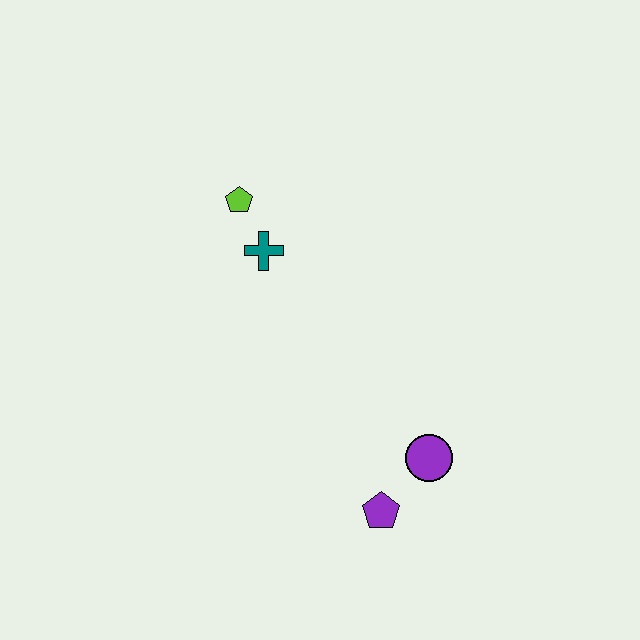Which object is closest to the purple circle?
The purple pentagon is closest to the purple circle.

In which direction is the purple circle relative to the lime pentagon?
The purple circle is below the lime pentagon.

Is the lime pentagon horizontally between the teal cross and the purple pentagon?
No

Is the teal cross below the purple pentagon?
No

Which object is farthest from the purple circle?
The lime pentagon is farthest from the purple circle.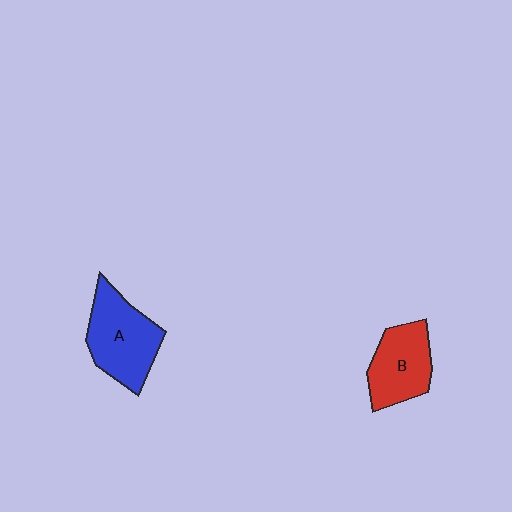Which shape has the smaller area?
Shape B (red).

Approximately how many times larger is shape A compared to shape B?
Approximately 1.2 times.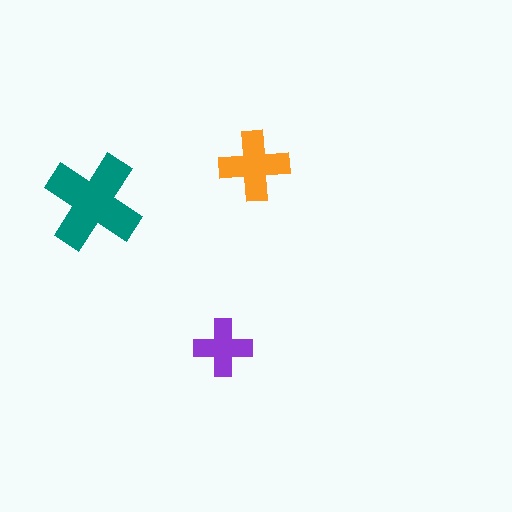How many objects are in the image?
There are 3 objects in the image.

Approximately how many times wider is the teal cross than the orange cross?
About 1.5 times wider.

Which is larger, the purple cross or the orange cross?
The orange one.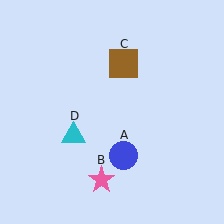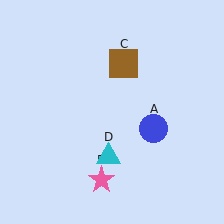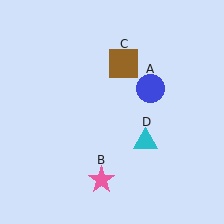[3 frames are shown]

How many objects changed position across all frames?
2 objects changed position: blue circle (object A), cyan triangle (object D).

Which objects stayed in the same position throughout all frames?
Pink star (object B) and brown square (object C) remained stationary.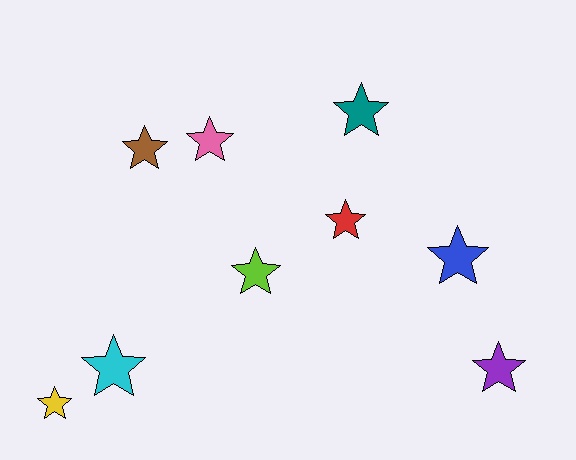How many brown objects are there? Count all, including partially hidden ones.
There is 1 brown object.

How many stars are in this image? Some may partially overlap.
There are 9 stars.